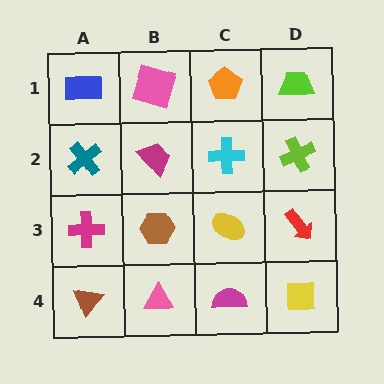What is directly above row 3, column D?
A lime cross.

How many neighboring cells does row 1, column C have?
3.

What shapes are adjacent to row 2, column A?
A blue rectangle (row 1, column A), a magenta cross (row 3, column A), a magenta trapezoid (row 2, column B).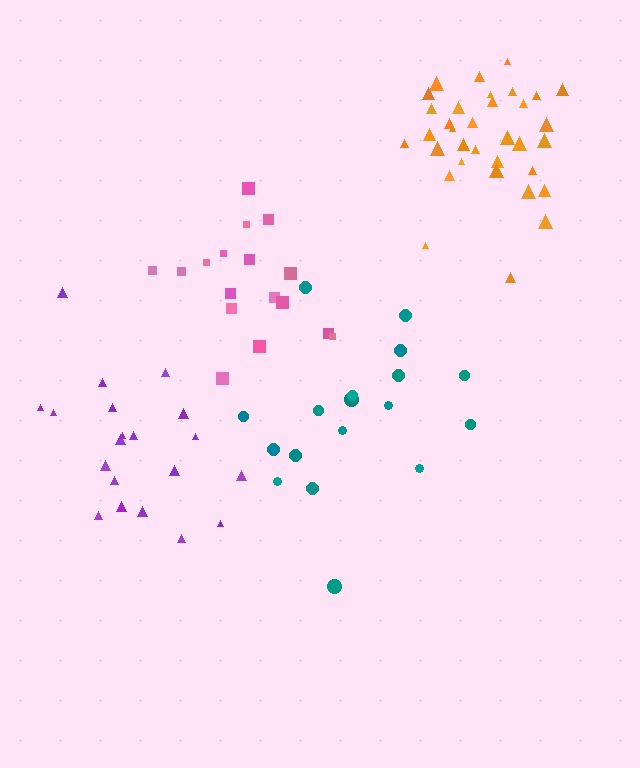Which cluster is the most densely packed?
Orange.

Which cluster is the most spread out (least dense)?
Teal.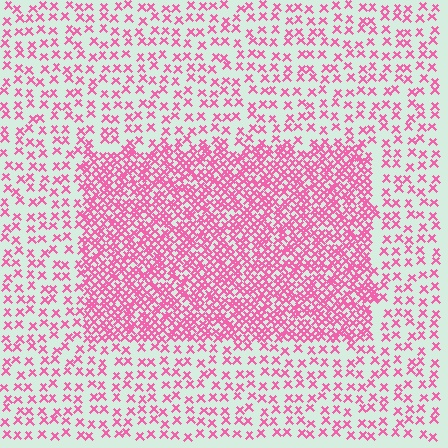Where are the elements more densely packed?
The elements are more densely packed inside the rectangle boundary.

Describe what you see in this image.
The image contains small pink elements arranged at two different densities. A rectangle-shaped region is visible where the elements are more densely packed than the surrounding area.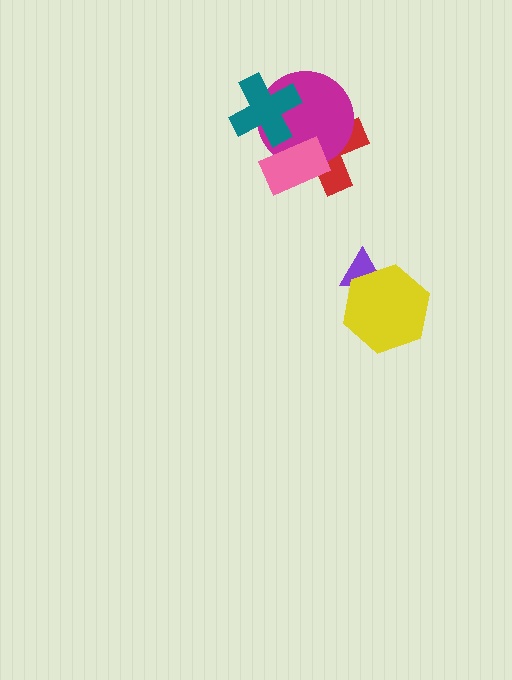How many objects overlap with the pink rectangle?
2 objects overlap with the pink rectangle.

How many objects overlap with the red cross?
3 objects overlap with the red cross.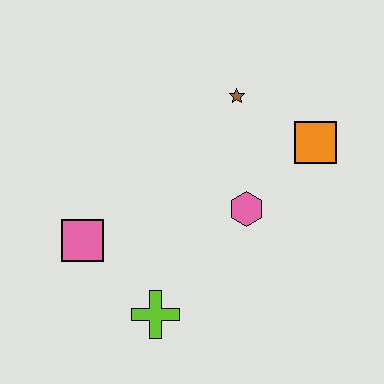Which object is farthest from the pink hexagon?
The pink square is farthest from the pink hexagon.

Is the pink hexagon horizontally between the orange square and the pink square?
Yes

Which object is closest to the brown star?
The orange square is closest to the brown star.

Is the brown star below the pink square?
No